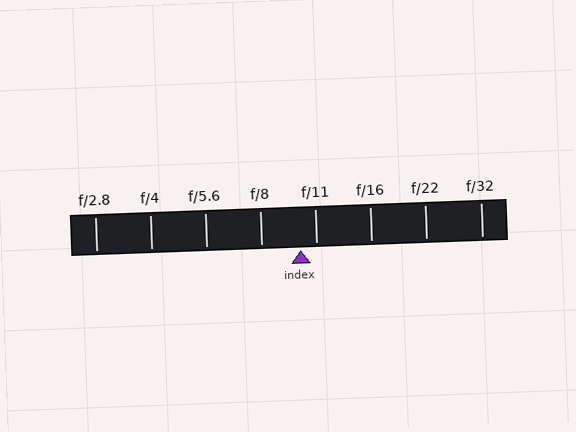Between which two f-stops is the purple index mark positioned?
The index mark is between f/8 and f/11.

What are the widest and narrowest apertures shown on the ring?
The widest aperture shown is f/2.8 and the narrowest is f/32.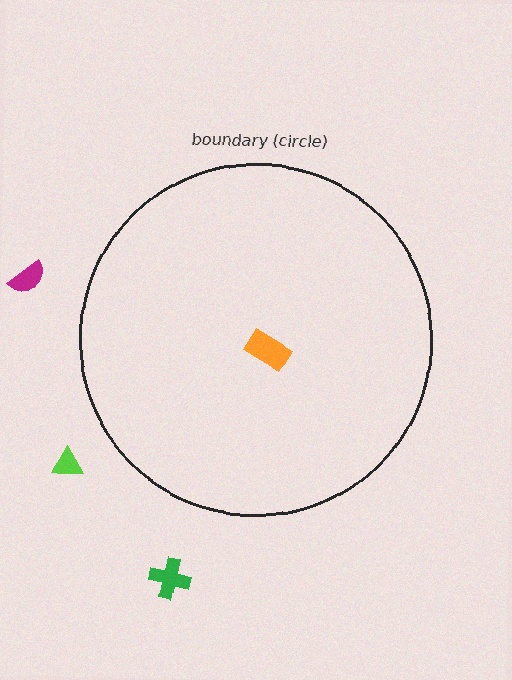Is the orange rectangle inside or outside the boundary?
Inside.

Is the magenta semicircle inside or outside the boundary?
Outside.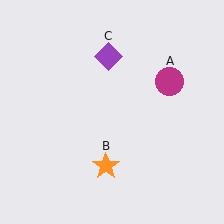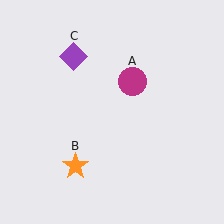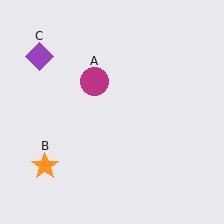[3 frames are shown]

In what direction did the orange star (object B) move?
The orange star (object B) moved left.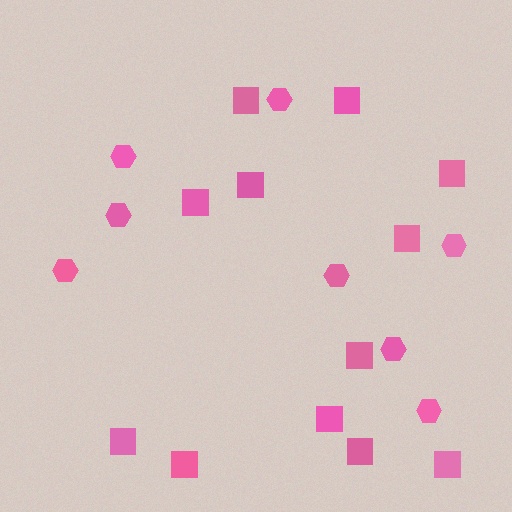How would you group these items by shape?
There are 2 groups: one group of squares (12) and one group of hexagons (8).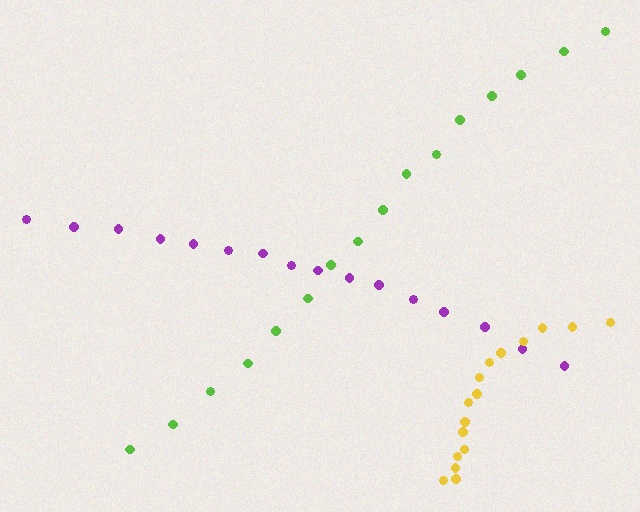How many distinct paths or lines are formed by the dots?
There are 3 distinct paths.